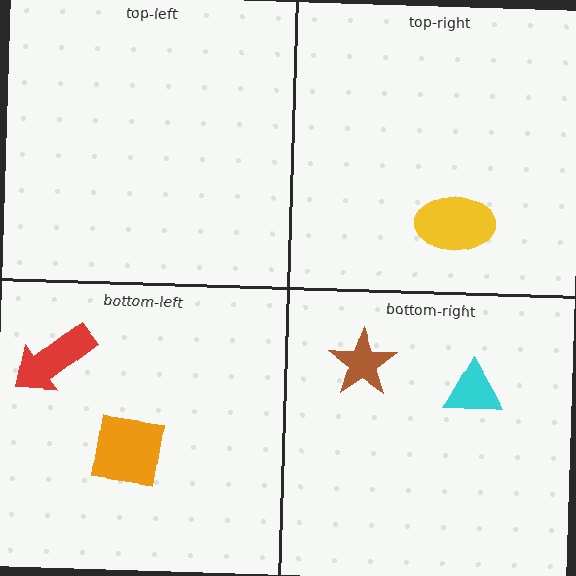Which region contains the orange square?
The bottom-left region.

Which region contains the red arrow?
The bottom-left region.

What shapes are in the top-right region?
The yellow ellipse.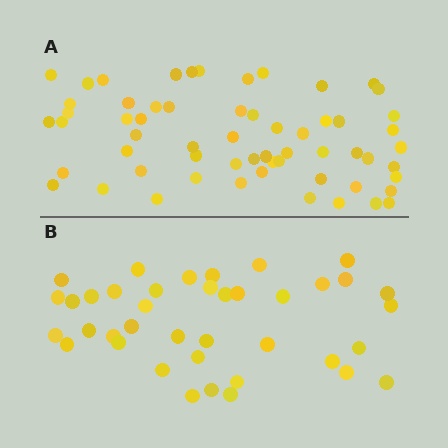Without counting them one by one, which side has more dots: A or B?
Region A (the top region) has more dots.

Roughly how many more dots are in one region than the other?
Region A has approximately 20 more dots than region B.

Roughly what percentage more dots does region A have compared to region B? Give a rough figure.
About 55% more.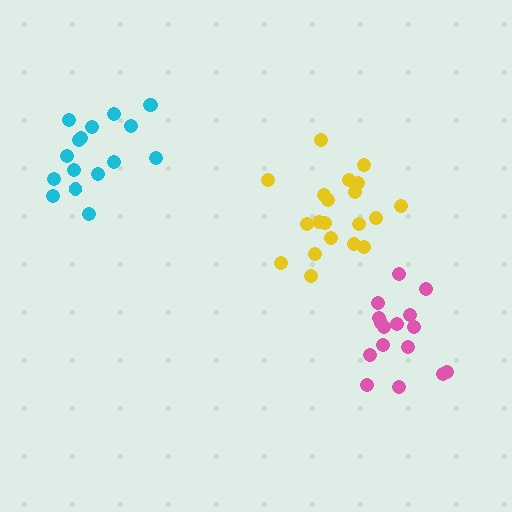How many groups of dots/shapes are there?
There are 3 groups.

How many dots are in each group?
Group 1: 16 dots, Group 2: 17 dots, Group 3: 20 dots (53 total).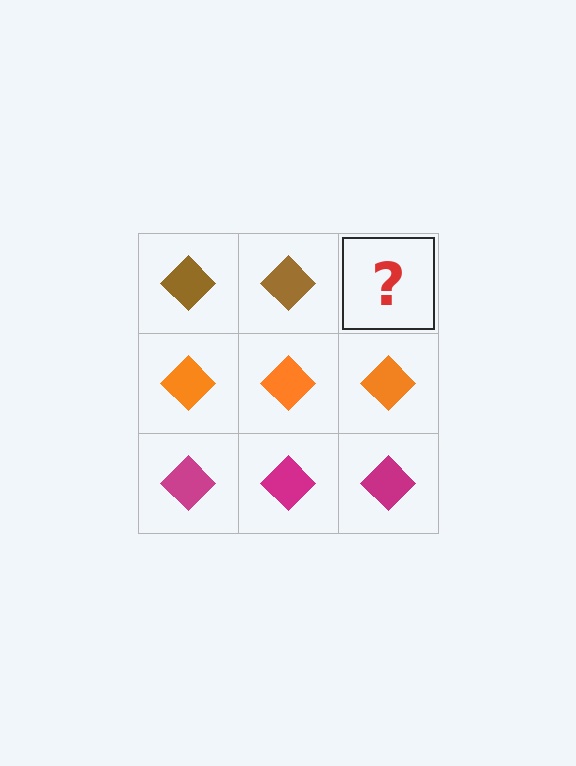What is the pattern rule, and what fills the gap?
The rule is that each row has a consistent color. The gap should be filled with a brown diamond.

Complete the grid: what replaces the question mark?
The question mark should be replaced with a brown diamond.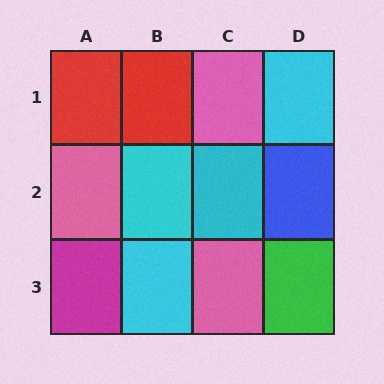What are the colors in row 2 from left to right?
Pink, cyan, cyan, blue.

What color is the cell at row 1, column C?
Pink.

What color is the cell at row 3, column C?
Pink.